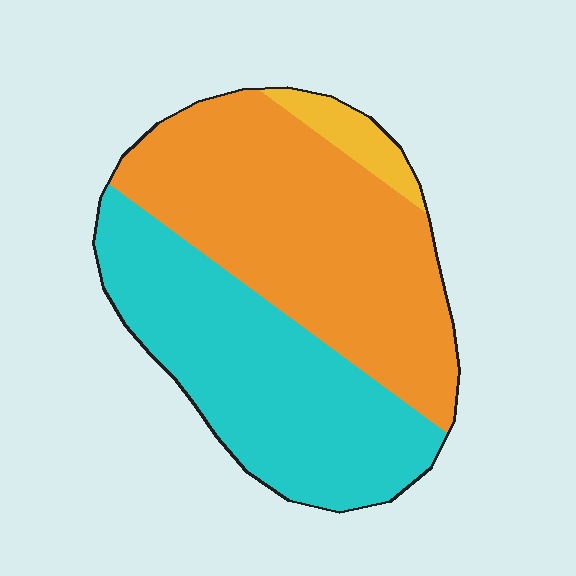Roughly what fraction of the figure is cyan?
Cyan takes up about two fifths (2/5) of the figure.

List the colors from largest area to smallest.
From largest to smallest: orange, cyan, yellow.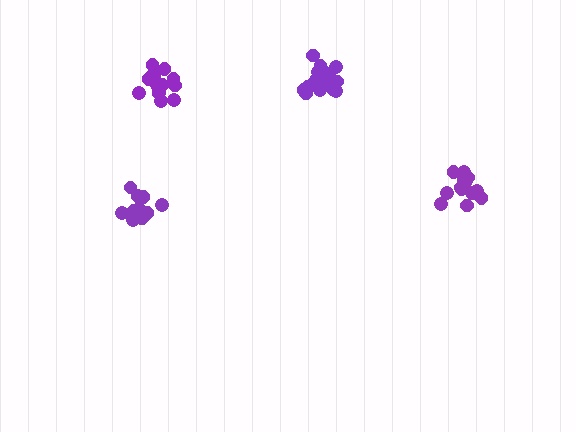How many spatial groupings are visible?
There are 4 spatial groupings.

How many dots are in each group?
Group 1: 18 dots, Group 2: 18 dots, Group 3: 21 dots, Group 4: 15 dots (72 total).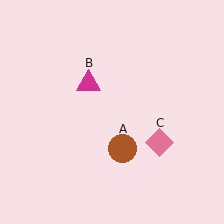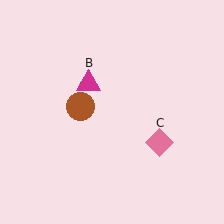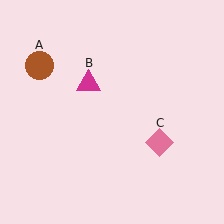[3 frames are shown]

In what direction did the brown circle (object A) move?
The brown circle (object A) moved up and to the left.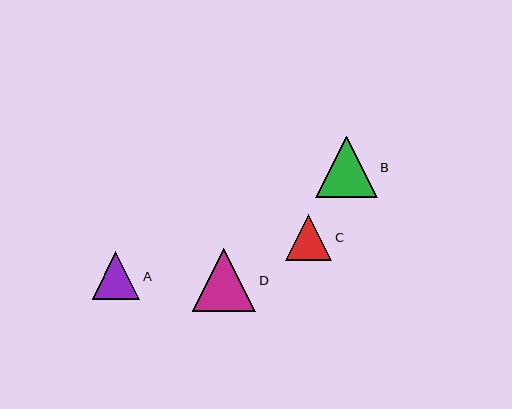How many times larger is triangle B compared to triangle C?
Triangle B is approximately 1.3 times the size of triangle C.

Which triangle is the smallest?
Triangle C is the smallest with a size of approximately 46 pixels.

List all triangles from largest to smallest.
From largest to smallest: D, B, A, C.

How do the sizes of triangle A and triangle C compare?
Triangle A and triangle C are approximately the same size.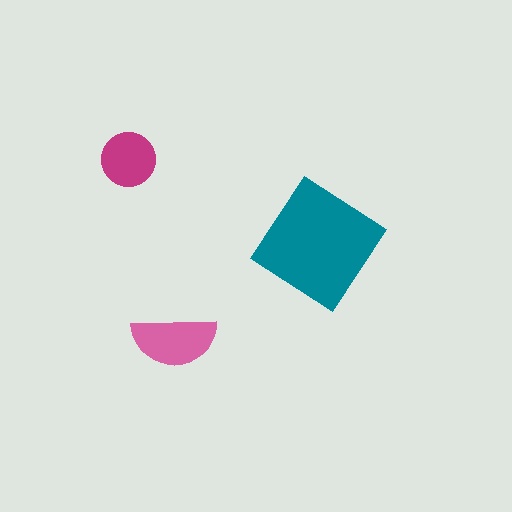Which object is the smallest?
The magenta circle.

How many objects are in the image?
There are 3 objects in the image.